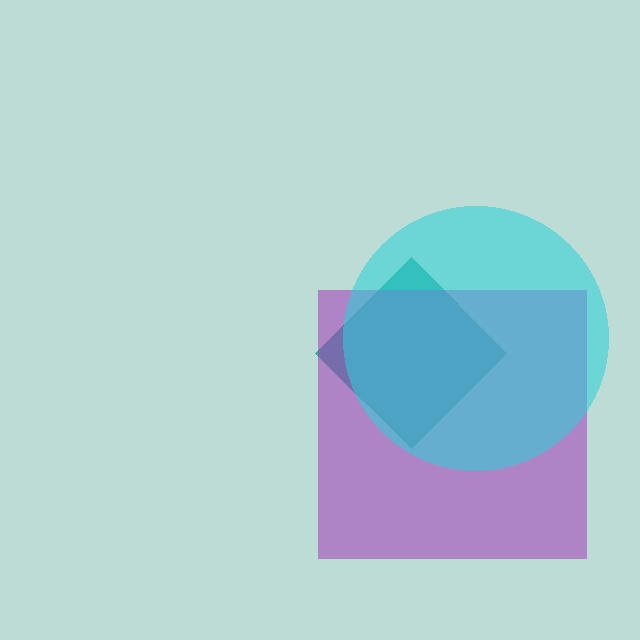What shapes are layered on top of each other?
The layered shapes are: a teal diamond, a purple square, a cyan circle.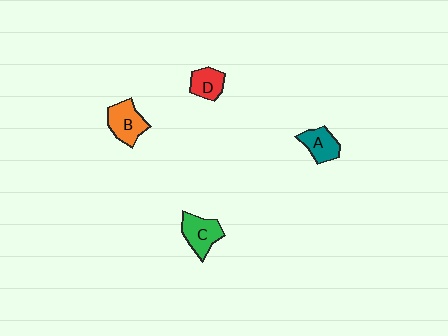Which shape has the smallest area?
Shape D (red).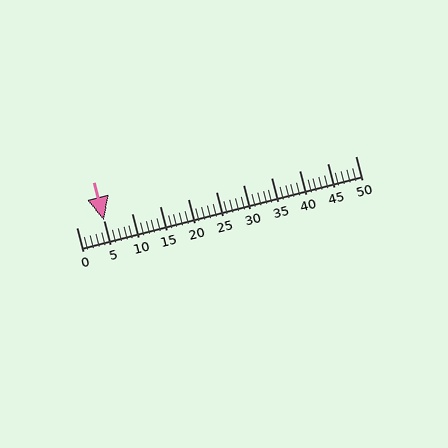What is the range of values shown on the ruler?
The ruler shows values from 0 to 50.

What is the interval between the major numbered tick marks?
The major tick marks are spaced 5 units apart.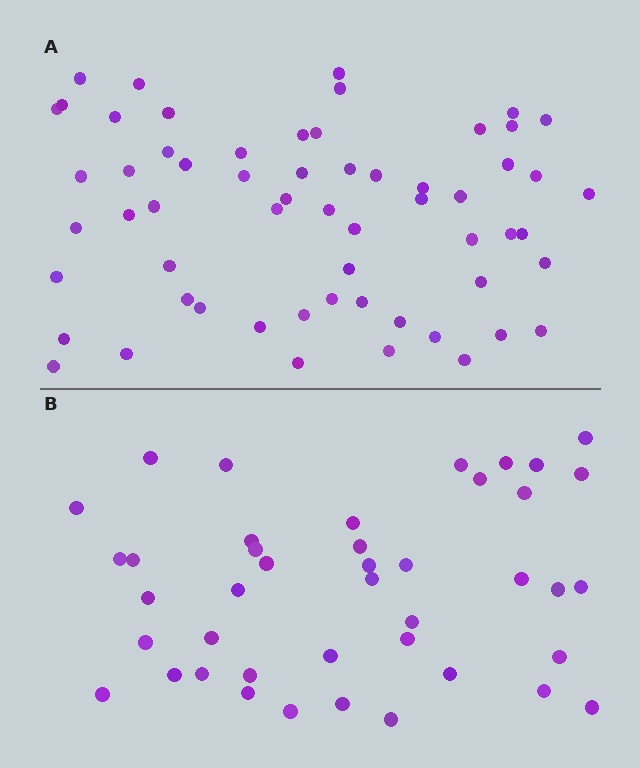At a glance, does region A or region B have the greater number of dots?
Region A (the top region) has more dots.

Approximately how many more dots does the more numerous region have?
Region A has approximately 20 more dots than region B.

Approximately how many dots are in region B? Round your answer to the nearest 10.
About 40 dots. (The exact count is 42, which rounds to 40.)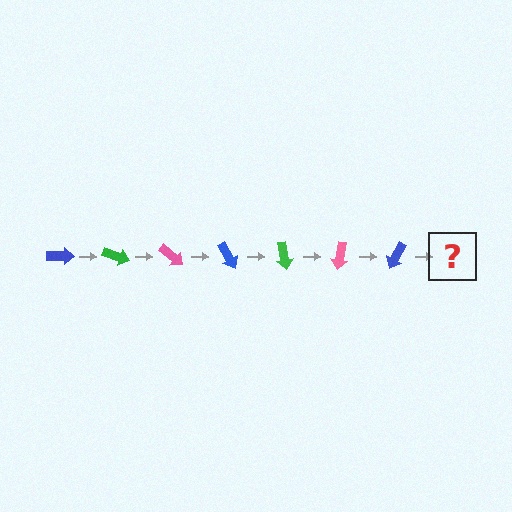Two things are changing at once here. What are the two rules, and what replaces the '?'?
The two rules are that it rotates 20 degrees each step and the color cycles through blue, green, and pink. The '?' should be a green arrow, rotated 140 degrees from the start.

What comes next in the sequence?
The next element should be a green arrow, rotated 140 degrees from the start.